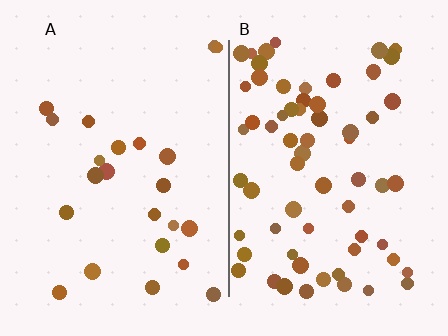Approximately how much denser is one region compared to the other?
Approximately 2.9× — region B over region A.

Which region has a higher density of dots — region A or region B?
B (the right).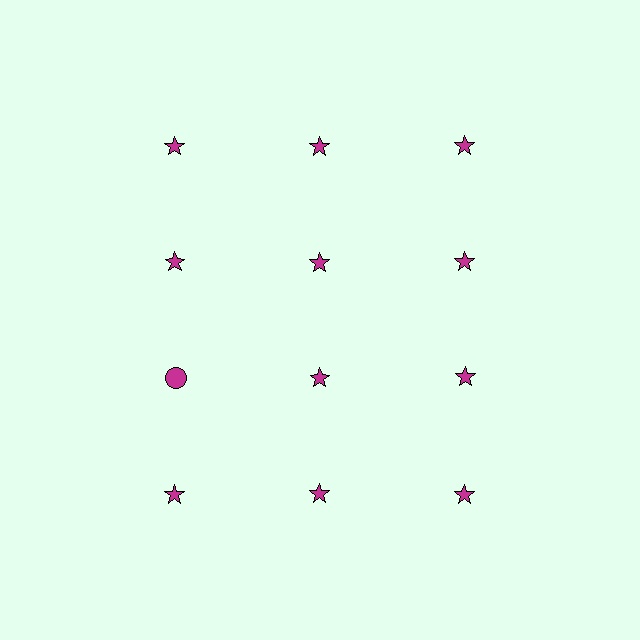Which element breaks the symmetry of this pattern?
The magenta circle in the third row, leftmost column breaks the symmetry. All other shapes are magenta stars.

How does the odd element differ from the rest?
It has a different shape: circle instead of star.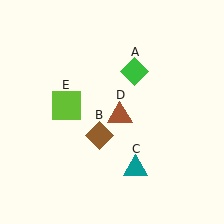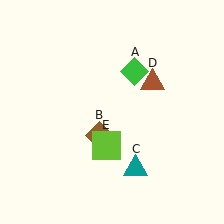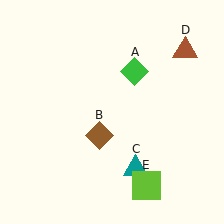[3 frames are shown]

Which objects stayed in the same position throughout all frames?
Green diamond (object A) and brown diamond (object B) and teal triangle (object C) remained stationary.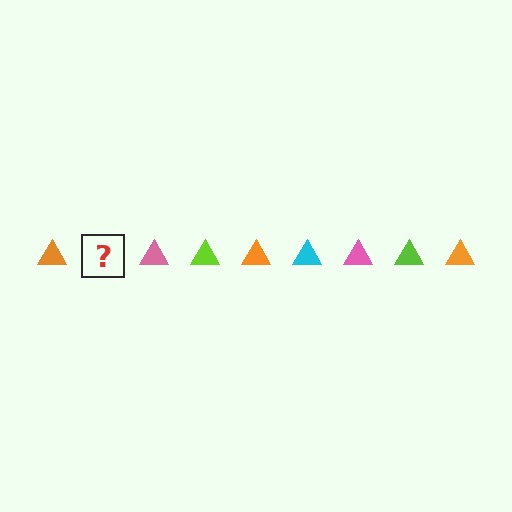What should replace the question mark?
The question mark should be replaced with a cyan triangle.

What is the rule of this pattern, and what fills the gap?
The rule is that the pattern cycles through orange, cyan, pink, lime triangles. The gap should be filled with a cyan triangle.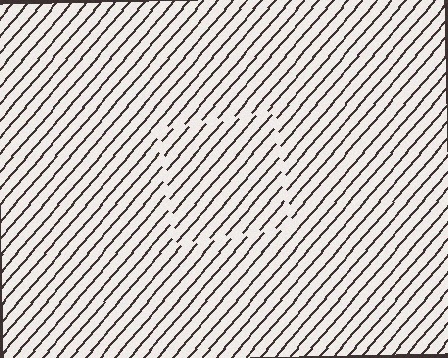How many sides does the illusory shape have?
4 sides — the line-ends trace a square.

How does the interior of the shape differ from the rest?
The interior of the shape contains the same grating, shifted by half a period — the contour is defined by the phase discontinuity where line-ends from the inner and outer gratings abut.